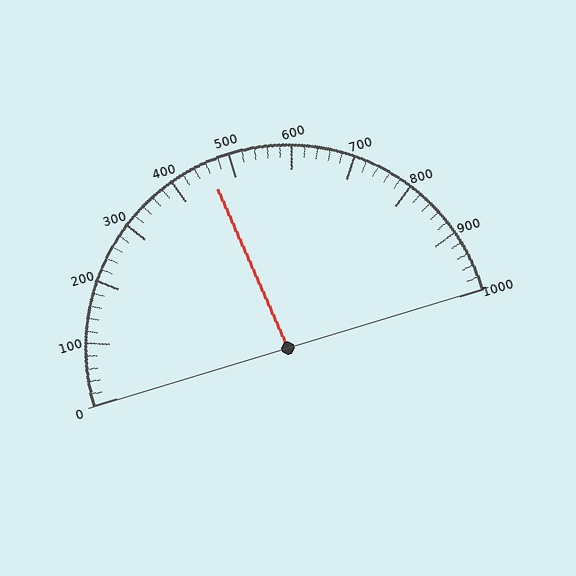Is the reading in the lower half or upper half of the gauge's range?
The reading is in the lower half of the range (0 to 1000).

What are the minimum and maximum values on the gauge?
The gauge ranges from 0 to 1000.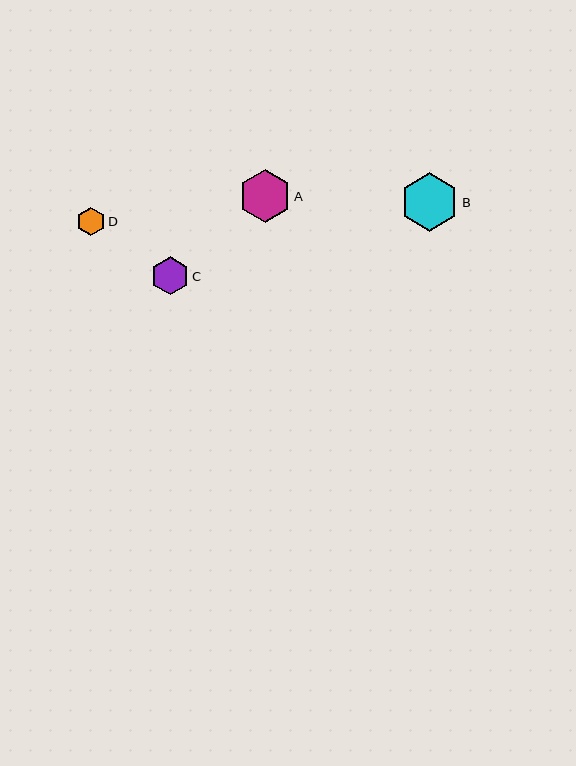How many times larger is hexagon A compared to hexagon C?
Hexagon A is approximately 1.4 times the size of hexagon C.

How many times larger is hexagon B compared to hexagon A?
Hexagon B is approximately 1.1 times the size of hexagon A.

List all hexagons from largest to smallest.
From largest to smallest: B, A, C, D.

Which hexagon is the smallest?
Hexagon D is the smallest with a size of approximately 29 pixels.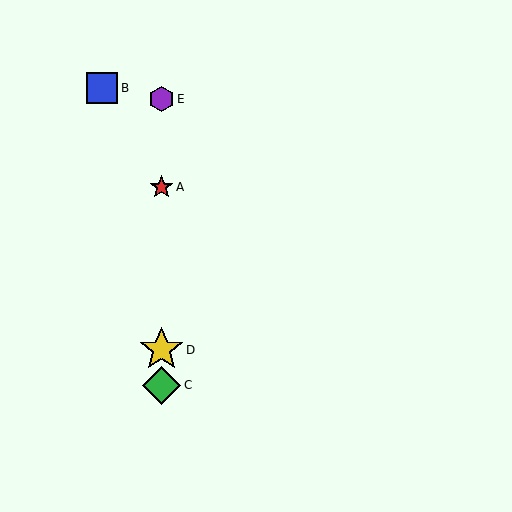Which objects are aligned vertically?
Objects A, C, D, E are aligned vertically.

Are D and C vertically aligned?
Yes, both are at x≈161.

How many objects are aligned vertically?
4 objects (A, C, D, E) are aligned vertically.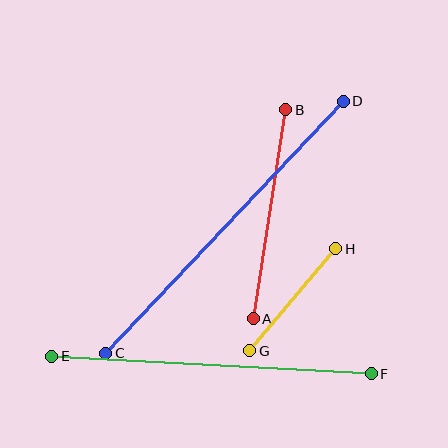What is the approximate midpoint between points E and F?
The midpoint is at approximately (211, 365) pixels.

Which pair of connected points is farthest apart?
Points C and D are farthest apart.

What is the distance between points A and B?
The distance is approximately 211 pixels.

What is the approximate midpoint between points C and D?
The midpoint is at approximately (225, 227) pixels.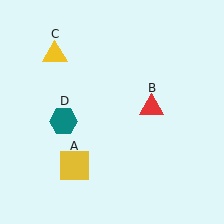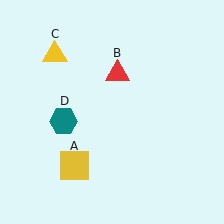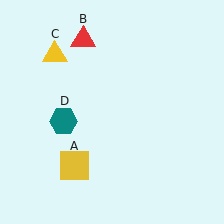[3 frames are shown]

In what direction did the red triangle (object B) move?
The red triangle (object B) moved up and to the left.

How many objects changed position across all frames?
1 object changed position: red triangle (object B).